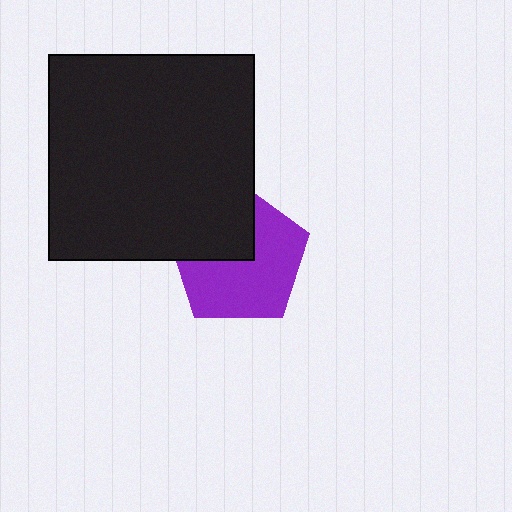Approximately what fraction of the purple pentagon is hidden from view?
Roughly 37% of the purple pentagon is hidden behind the black square.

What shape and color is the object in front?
The object in front is a black square.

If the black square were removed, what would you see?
You would see the complete purple pentagon.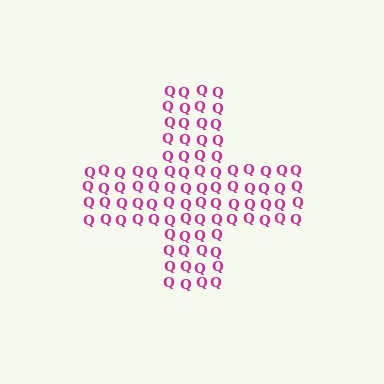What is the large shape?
The large shape is a cross.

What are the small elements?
The small elements are letter Q's.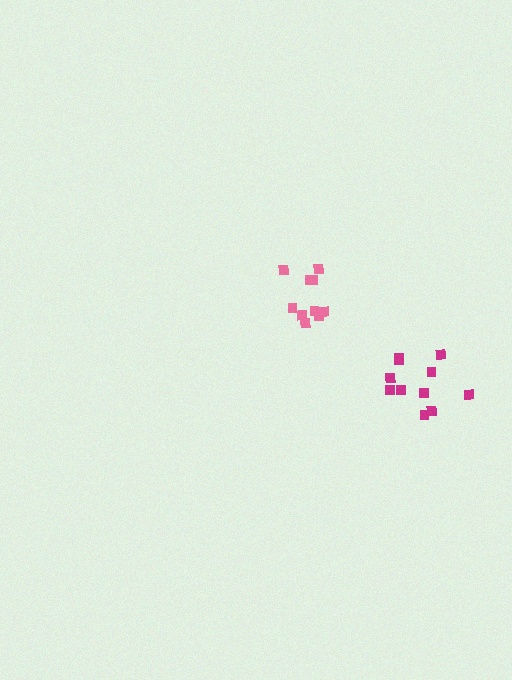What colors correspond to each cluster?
The clusters are colored: pink, magenta.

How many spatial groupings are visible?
There are 2 spatial groupings.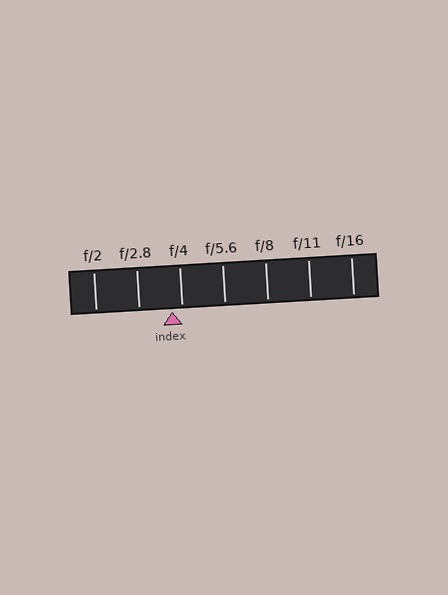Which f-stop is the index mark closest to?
The index mark is closest to f/4.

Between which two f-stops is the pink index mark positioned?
The index mark is between f/2.8 and f/4.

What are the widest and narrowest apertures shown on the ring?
The widest aperture shown is f/2 and the narrowest is f/16.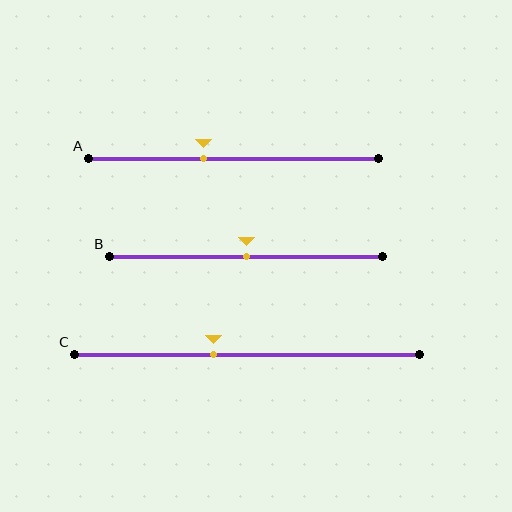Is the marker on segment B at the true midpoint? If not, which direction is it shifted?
Yes, the marker on segment B is at the true midpoint.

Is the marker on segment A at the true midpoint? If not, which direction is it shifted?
No, the marker on segment A is shifted to the left by about 10% of the segment length.